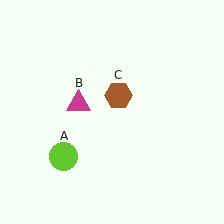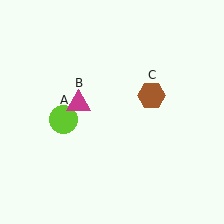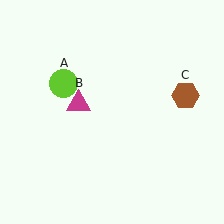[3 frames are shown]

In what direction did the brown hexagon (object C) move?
The brown hexagon (object C) moved right.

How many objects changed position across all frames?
2 objects changed position: lime circle (object A), brown hexagon (object C).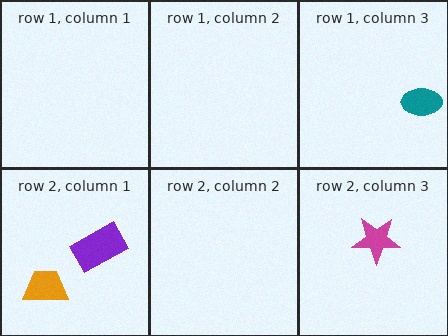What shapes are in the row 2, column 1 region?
The purple rectangle, the orange trapezoid.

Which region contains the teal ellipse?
The row 1, column 3 region.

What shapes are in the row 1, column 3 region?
The teal ellipse.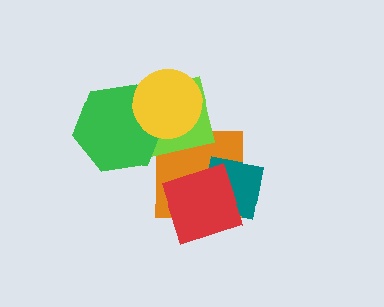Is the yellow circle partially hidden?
No, no other shape covers it.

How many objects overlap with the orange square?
3 objects overlap with the orange square.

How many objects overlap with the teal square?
2 objects overlap with the teal square.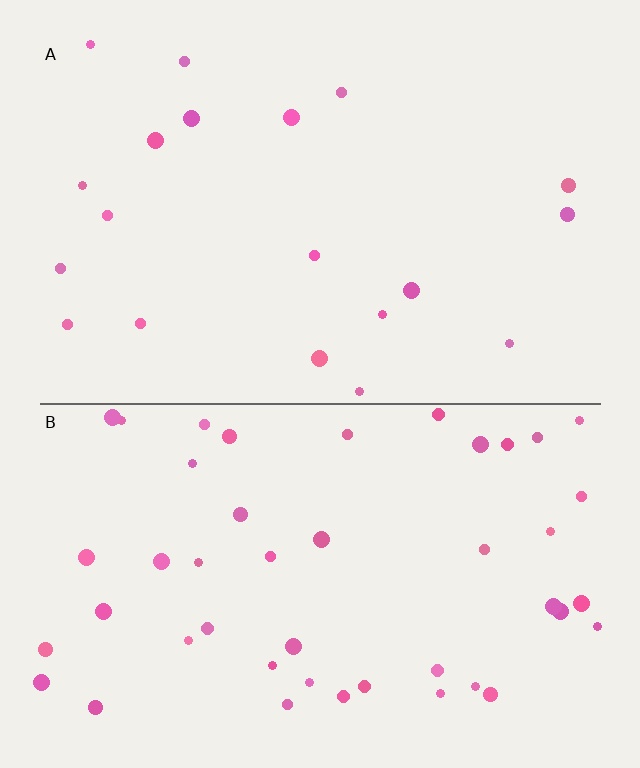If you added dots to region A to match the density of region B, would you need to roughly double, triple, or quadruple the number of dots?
Approximately double.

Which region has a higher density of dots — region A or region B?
B (the bottom).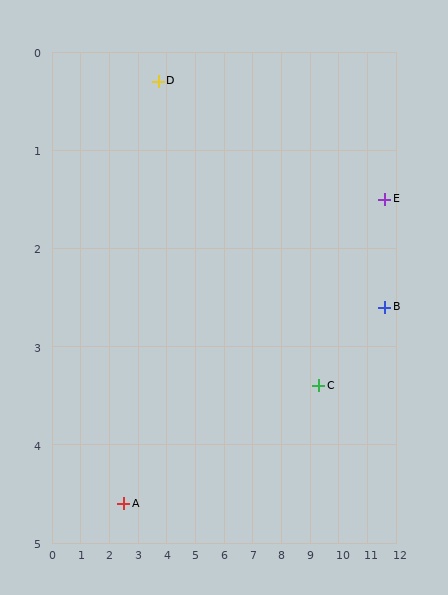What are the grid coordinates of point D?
Point D is at approximately (3.7, 0.3).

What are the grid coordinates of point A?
Point A is at approximately (2.5, 4.6).